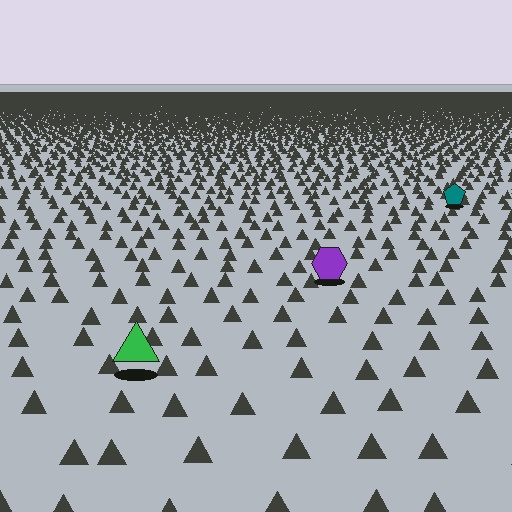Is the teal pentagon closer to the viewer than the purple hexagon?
No. The purple hexagon is closer — you can tell from the texture gradient: the ground texture is coarser near it.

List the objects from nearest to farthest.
From nearest to farthest: the green triangle, the purple hexagon, the teal pentagon.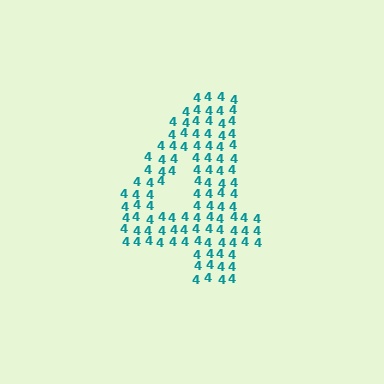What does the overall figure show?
The overall figure shows the digit 4.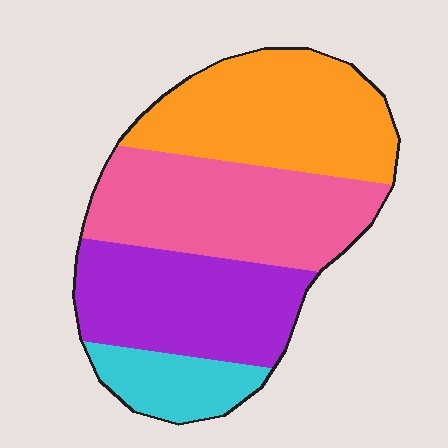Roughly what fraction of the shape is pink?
Pink covers roughly 30% of the shape.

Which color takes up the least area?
Cyan, at roughly 10%.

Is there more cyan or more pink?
Pink.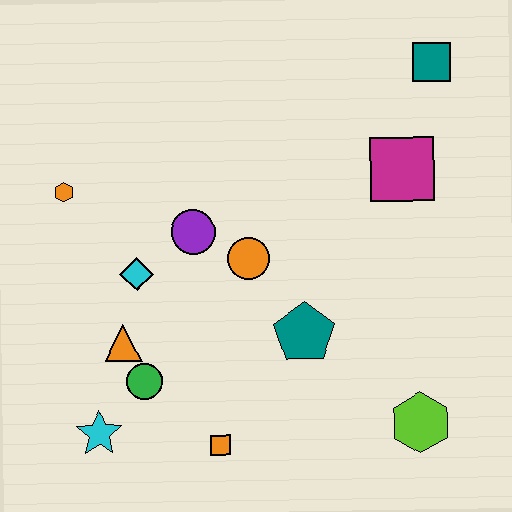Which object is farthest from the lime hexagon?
The orange hexagon is farthest from the lime hexagon.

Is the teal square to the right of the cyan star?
Yes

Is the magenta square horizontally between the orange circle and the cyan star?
No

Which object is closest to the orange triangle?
The green circle is closest to the orange triangle.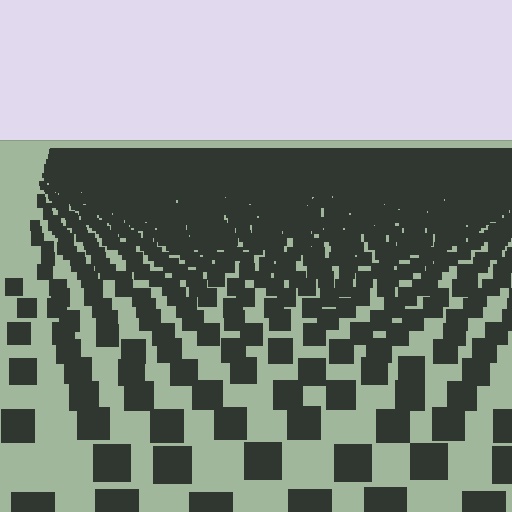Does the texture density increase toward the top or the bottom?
Density increases toward the top.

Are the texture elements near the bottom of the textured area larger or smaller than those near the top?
Larger. Near the bottom, elements are closer to the viewer and appear at a bigger on-screen size.